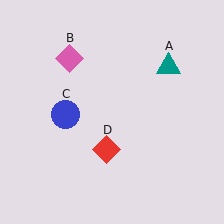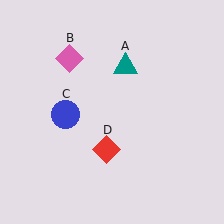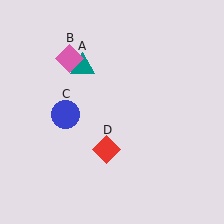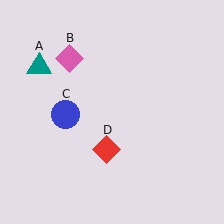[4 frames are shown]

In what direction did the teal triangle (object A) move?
The teal triangle (object A) moved left.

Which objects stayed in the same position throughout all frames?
Pink diamond (object B) and blue circle (object C) and red diamond (object D) remained stationary.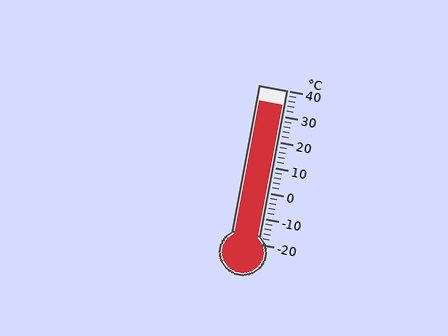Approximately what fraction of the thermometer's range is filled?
The thermometer is filled to approximately 90% of its range.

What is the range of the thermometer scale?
The thermometer scale ranges from -20°C to 40°C.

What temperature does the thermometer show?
The thermometer shows approximately 34°C.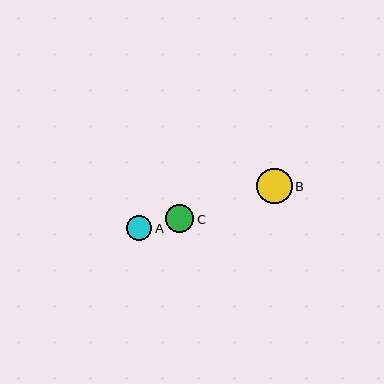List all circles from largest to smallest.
From largest to smallest: B, C, A.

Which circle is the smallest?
Circle A is the smallest with a size of approximately 25 pixels.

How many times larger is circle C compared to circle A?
Circle C is approximately 1.1 times the size of circle A.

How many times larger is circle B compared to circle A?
Circle B is approximately 1.4 times the size of circle A.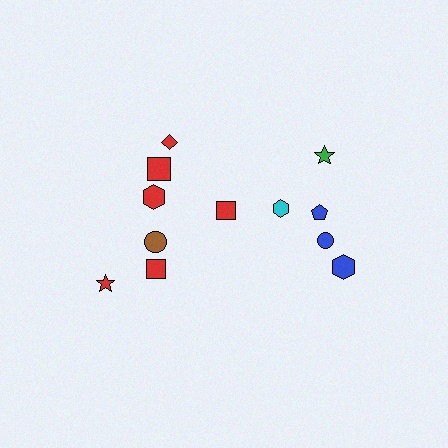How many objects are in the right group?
There are 5 objects.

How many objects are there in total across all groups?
There are 12 objects.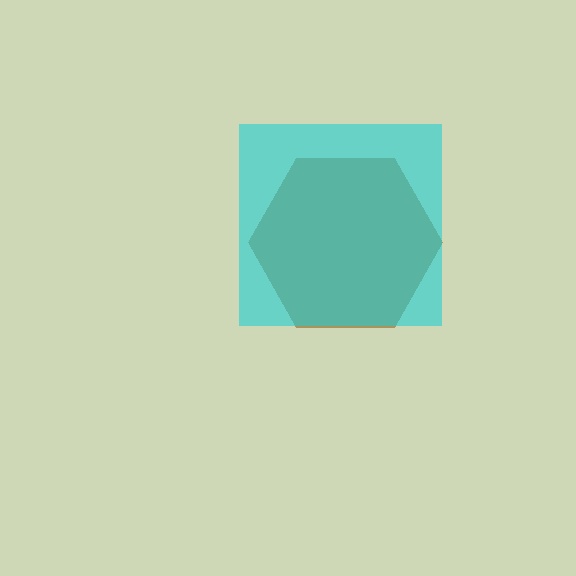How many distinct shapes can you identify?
There are 2 distinct shapes: a brown hexagon, a cyan square.